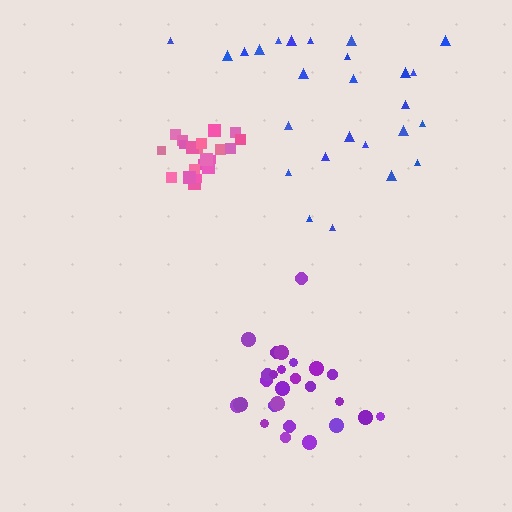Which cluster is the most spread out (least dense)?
Blue.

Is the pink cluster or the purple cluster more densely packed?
Pink.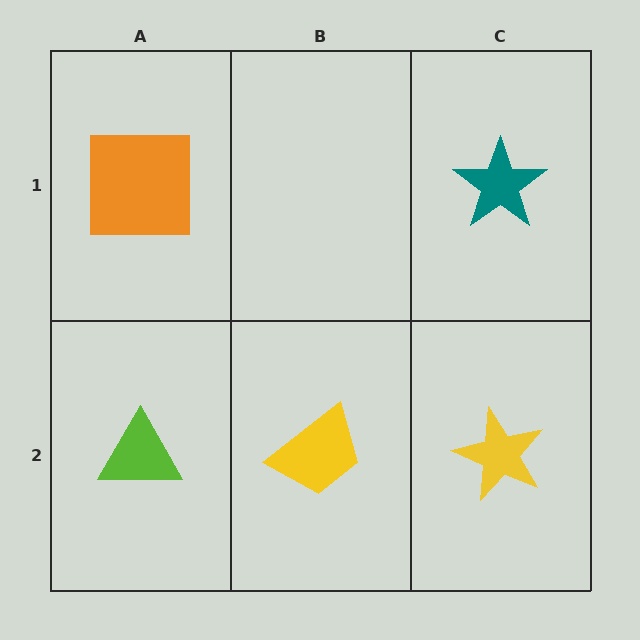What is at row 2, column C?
A yellow star.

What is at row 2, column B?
A yellow trapezoid.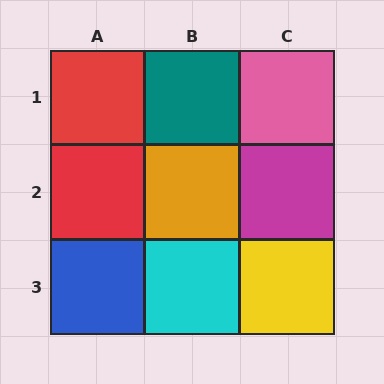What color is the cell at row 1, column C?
Pink.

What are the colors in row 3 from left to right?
Blue, cyan, yellow.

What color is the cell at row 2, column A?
Red.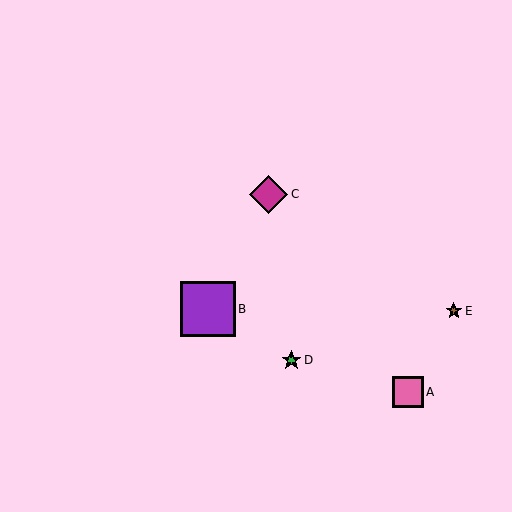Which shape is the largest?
The purple square (labeled B) is the largest.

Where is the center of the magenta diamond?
The center of the magenta diamond is at (269, 194).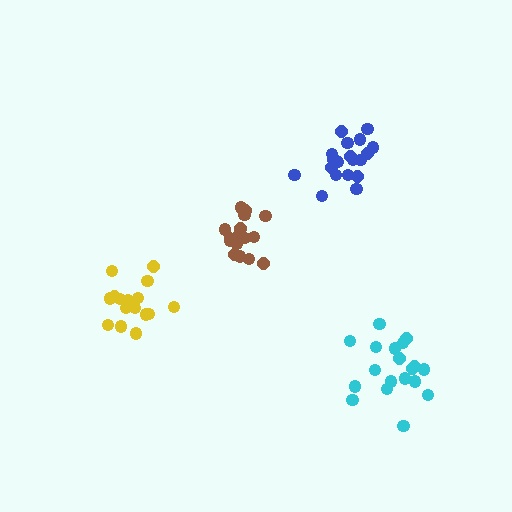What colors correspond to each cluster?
The clusters are colored: cyan, yellow, brown, blue.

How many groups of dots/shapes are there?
There are 4 groups.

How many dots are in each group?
Group 1: 19 dots, Group 2: 16 dots, Group 3: 16 dots, Group 4: 20 dots (71 total).